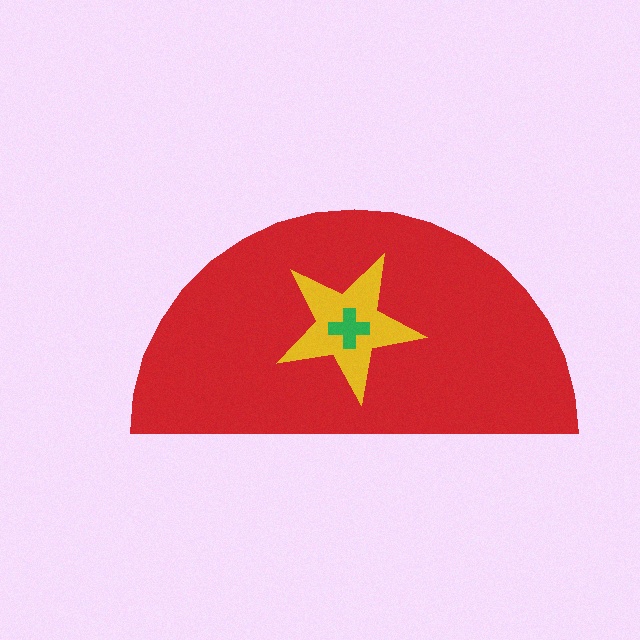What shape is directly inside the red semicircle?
The yellow star.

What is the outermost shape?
The red semicircle.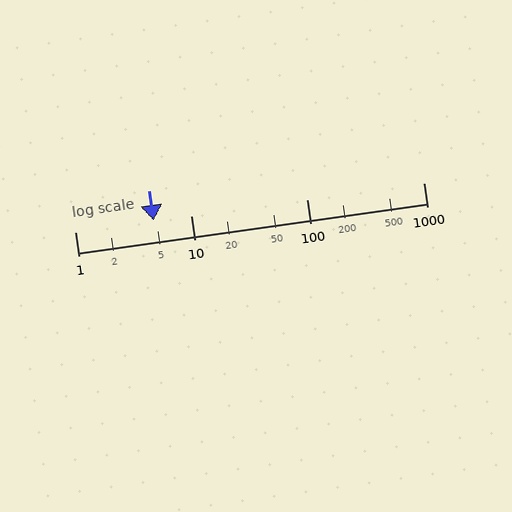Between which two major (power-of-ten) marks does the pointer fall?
The pointer is between 1 and 10.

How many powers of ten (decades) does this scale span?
The scale spans 3 decades, from 1 to 1000.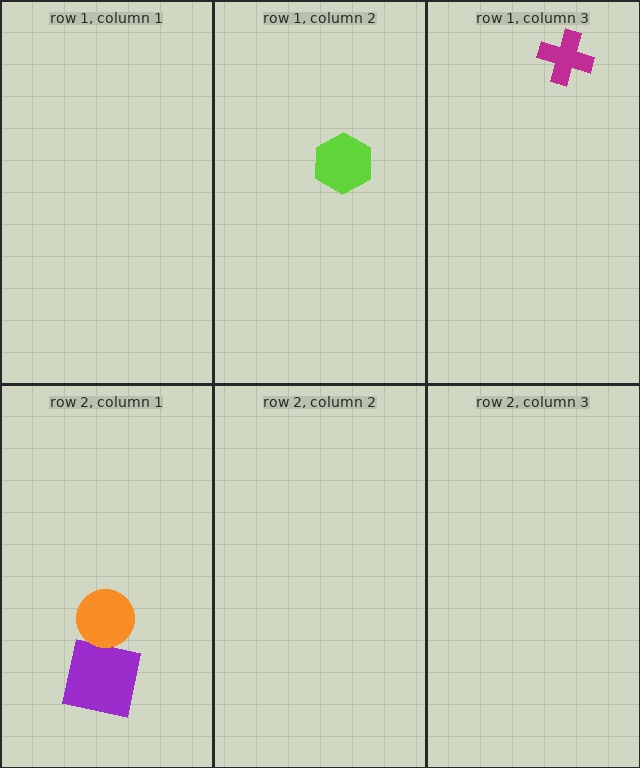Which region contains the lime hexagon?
The row 1, column 2 region.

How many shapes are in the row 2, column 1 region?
2.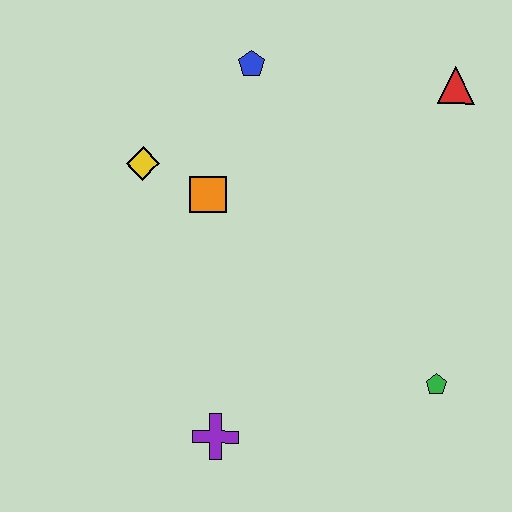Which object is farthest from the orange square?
The green pentagon is farthest from the orange square.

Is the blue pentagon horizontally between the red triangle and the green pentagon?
No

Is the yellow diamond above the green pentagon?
Yes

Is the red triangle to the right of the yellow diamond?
Yes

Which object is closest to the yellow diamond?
The orange square is closest to the yellow diamond.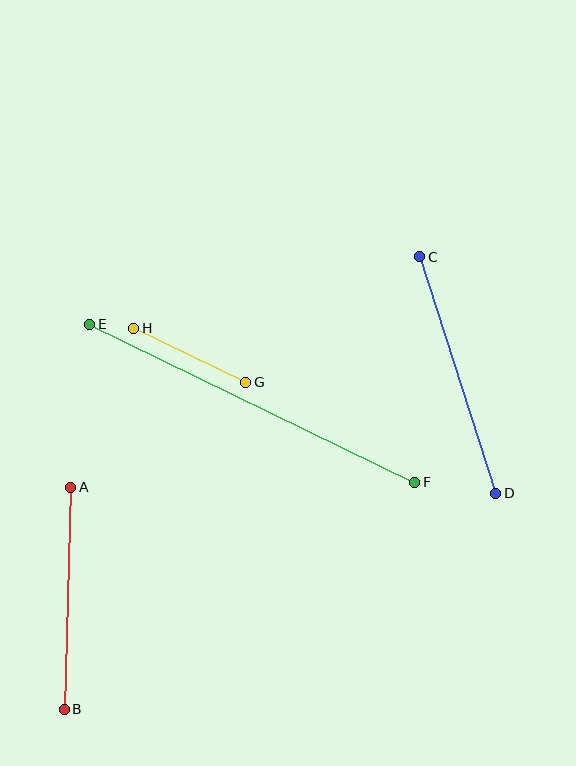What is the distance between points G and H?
The distance is approximately 124 pixels.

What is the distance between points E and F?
The distance is approximately 361 pixels.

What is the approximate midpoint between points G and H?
The midpoint is at approximately (190, 355) pixels.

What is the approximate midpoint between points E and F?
The midpoint is at approximately (252, 403) pixels.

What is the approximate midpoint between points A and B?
The midpoint is at approximately (67, 598) pixels.